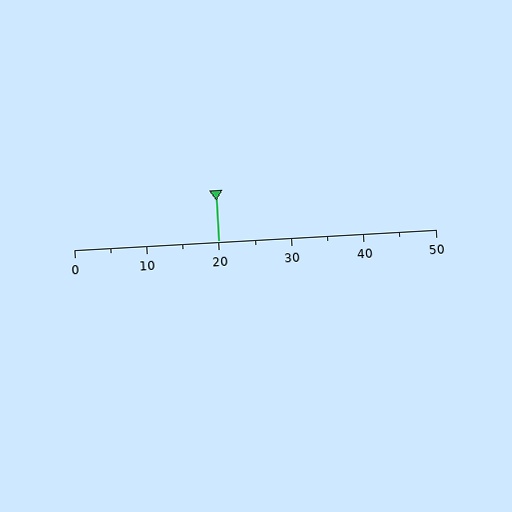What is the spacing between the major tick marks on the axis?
The major ticks are spaced 10 apart.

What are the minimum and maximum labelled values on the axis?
The axis runs from 0 to 50.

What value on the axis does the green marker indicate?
The marker indicates approximately 20.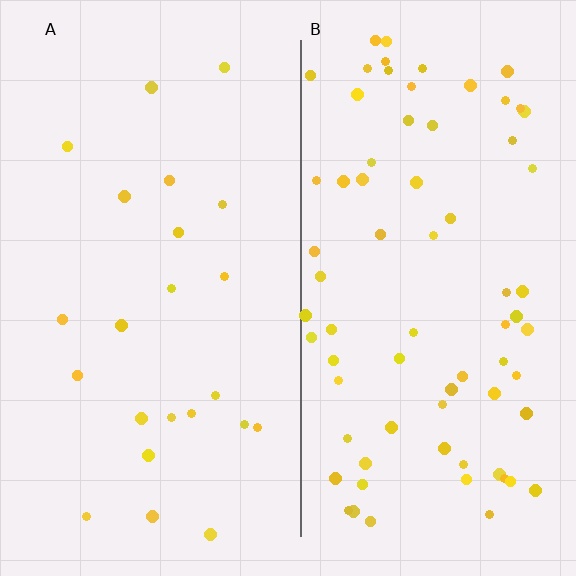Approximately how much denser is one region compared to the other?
Approximately 3.2× — region B over region A.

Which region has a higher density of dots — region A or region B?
B (the right).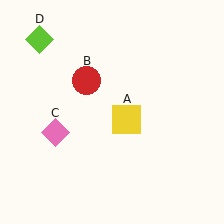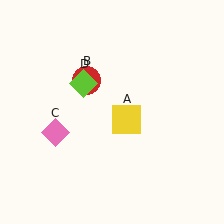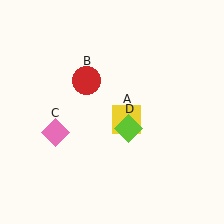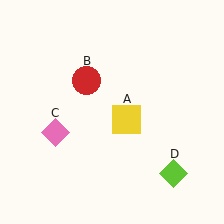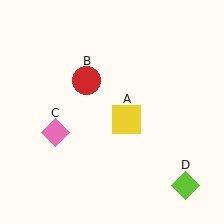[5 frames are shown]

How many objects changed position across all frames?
1 object changed position: lime diamond (object D).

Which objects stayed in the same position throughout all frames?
Yellow square (object A) and red circle (object B) and pink diamond (object C) remained stationary.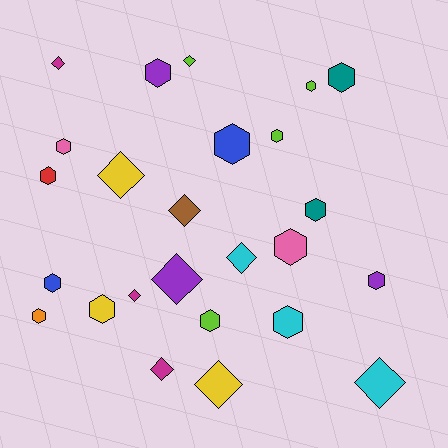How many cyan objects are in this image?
There are 3 cyan objects.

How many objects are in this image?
There are 25 objects.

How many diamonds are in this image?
There are 10 diamonds.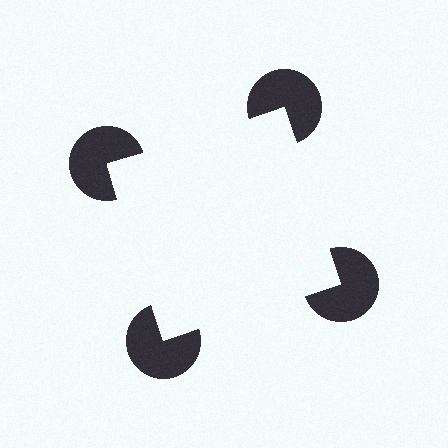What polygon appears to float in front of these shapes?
An illusory square — its edges are inferred from the aligned wedge cuts in the pac-man discs, not physically drawn.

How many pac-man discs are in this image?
There are 4 — one at each vertex of the illusory square.